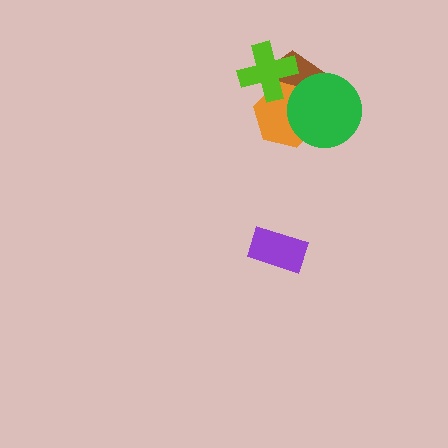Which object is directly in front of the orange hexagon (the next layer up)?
The green circle is directly in front of the orange hexagon.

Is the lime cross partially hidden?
No, no other shape covers it.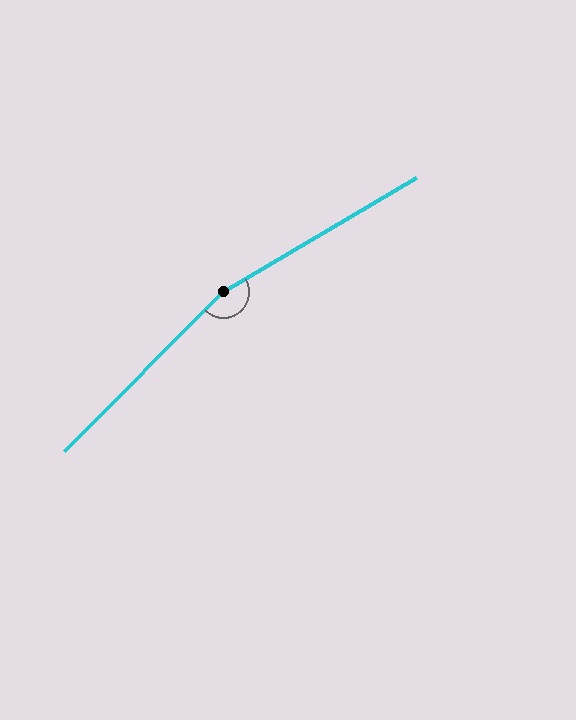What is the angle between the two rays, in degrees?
Approximately 166 degrees.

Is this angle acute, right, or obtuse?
It is obtuse.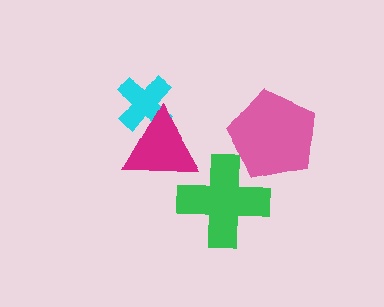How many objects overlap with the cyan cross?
1 object overlaps with the cyan cross.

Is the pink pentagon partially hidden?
No, no other shape covers it.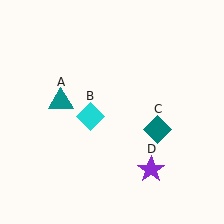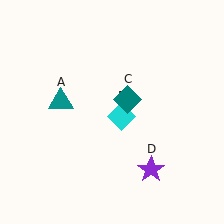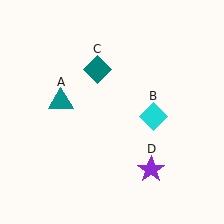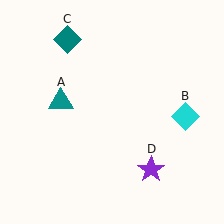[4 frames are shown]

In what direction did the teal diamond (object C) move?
The teal diamond (object C) moved up and to the left.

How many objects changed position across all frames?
2 objects changed position: cyan diamond (object B), teal diamond (object C).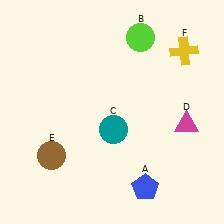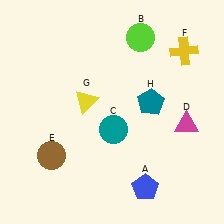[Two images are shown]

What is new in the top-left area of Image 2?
A yellow triangle (G) was added in the top-left area of Image 2.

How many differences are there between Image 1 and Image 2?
There are 2 differences between the two images.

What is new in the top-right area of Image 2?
A teal pentagon (H) was added in the top-right area of Image 2.